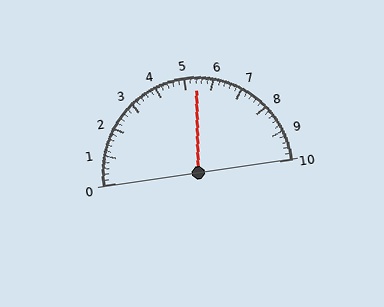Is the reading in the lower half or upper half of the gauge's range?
The reading is in the upper half of the range (0 to 10).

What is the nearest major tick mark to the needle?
The nearest major tick mark is 5.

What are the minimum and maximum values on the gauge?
The gauge ranges from 0 to 10.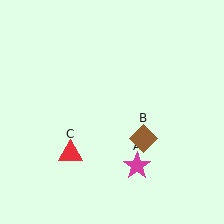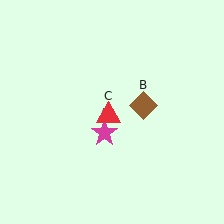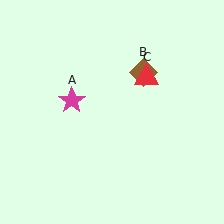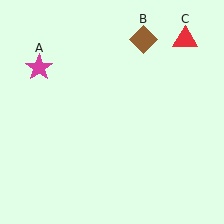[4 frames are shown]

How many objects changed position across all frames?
3 objects changed position: magenta star (object A), brown diamond (object B), red triangle (object C).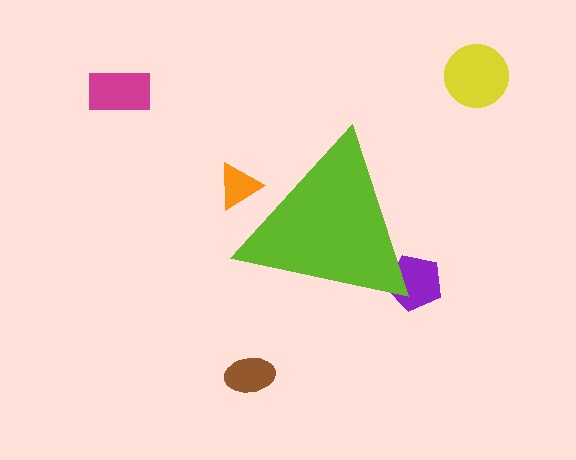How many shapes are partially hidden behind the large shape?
2 shapes are partially hidden.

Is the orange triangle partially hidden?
Yes, the orange triangle is partially hidden behind the lime triangle.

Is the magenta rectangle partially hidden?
No, the magenta rectangle is fully visible.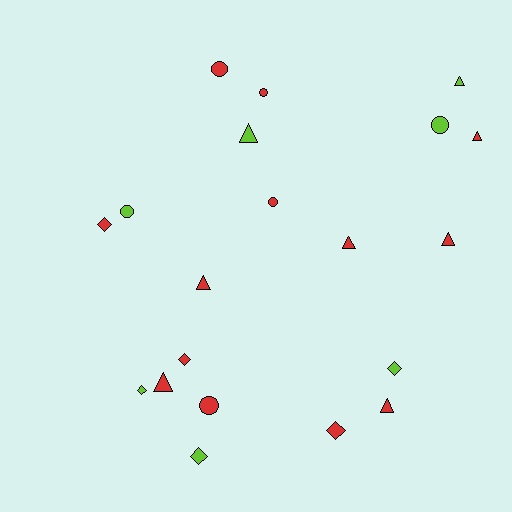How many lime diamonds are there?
There are 3 lime diamonds.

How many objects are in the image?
There are 20 objects.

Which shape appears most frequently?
Triangle, with 8 objects.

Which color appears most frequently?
Red, with 13 objects.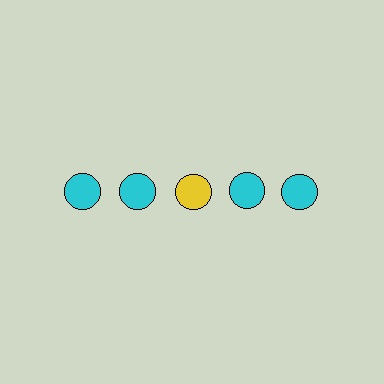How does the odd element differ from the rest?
It has a different color: yellow instead of cyan.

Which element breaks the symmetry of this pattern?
The yellow circle in the top row, center column breaks the symmetry. All other shapes are cyan circles.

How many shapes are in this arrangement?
There are 5 shapes arranged in a grid pattern.